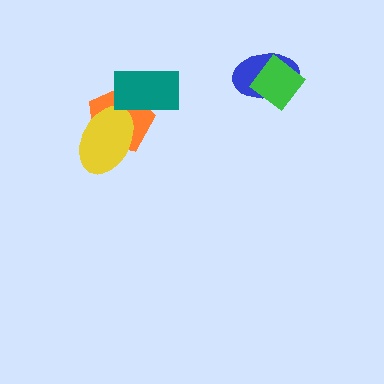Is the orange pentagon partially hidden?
Yes, it is partially covered by another shape.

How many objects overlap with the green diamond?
1 object overlaps with the green diamond.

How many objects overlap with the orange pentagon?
2 objects overlap with the orange pentagon.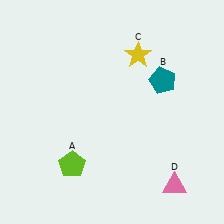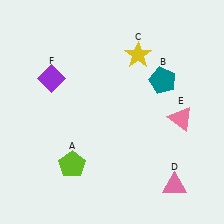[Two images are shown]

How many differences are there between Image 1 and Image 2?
There are 2 differences between the two images.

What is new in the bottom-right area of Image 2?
A pink triangle (E) was added in the bottom-right area of Image 2.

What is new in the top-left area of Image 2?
A purple diamond (F) was added in the top-left area of Image 2.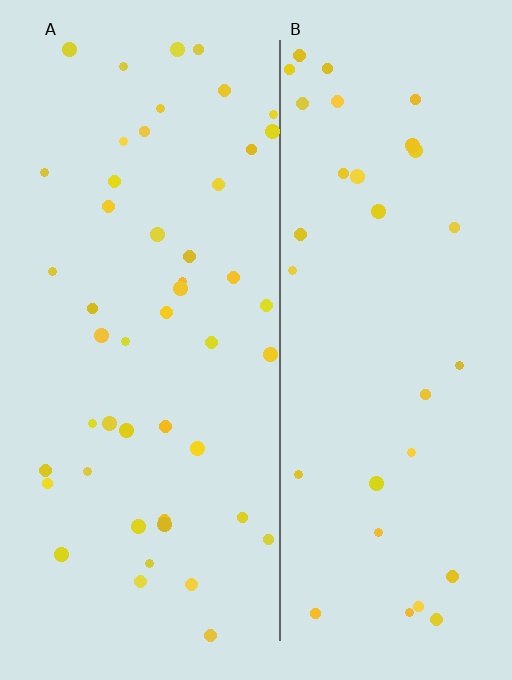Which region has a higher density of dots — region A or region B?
A (the left).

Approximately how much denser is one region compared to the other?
Approximately 1.5× — region A over region B.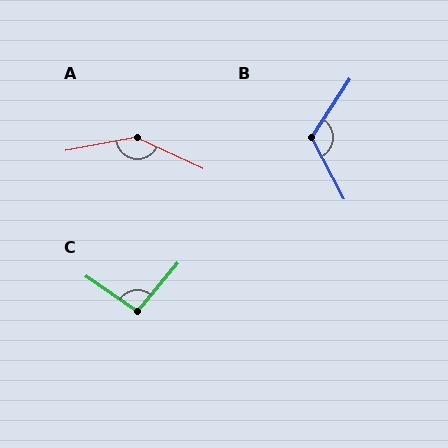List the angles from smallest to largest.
C (95°), B (119°), A (145°).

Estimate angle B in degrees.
Approximately 119 degrees.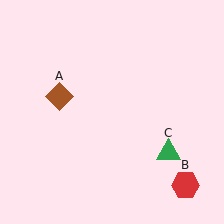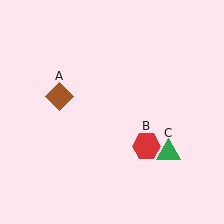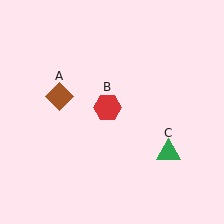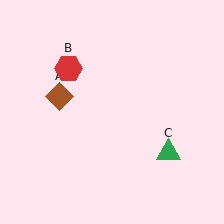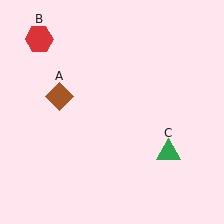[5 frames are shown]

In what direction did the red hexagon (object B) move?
The red hexagon (object B) moved up and to the left.